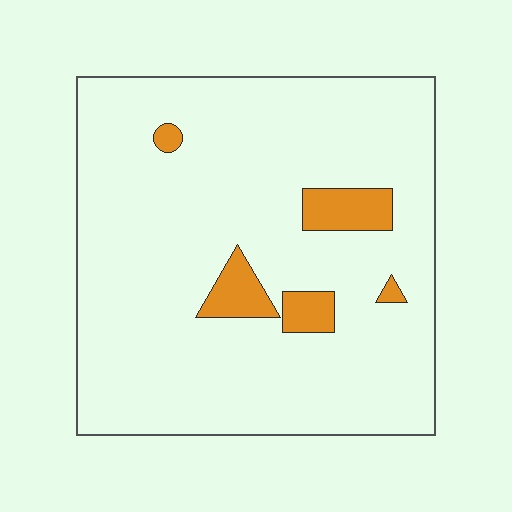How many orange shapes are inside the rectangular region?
5.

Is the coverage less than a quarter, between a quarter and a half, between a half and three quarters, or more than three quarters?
Less than a quarter.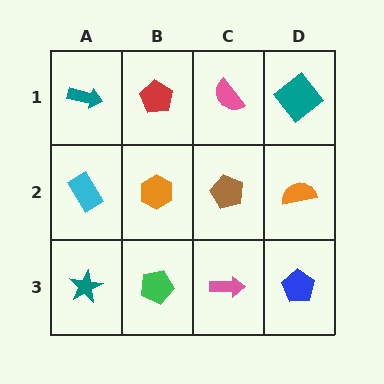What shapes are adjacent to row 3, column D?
An orange semicircle (row 2, column D), a pink arrow (row 3, column C).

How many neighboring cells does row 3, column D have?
2.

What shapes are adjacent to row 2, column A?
A teal arrow (row 1, column A), a teal star (row 3, column A), an orange hexagon (row 2, column B).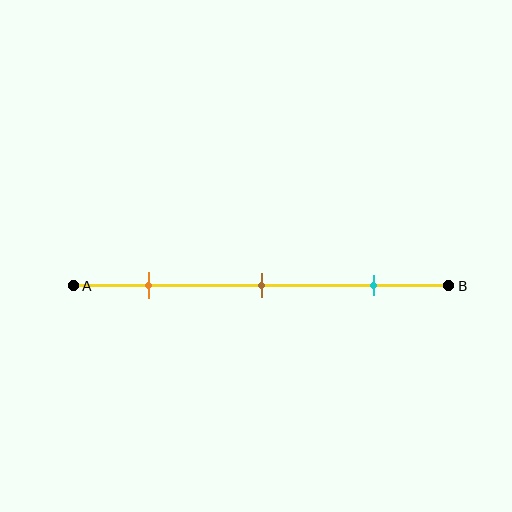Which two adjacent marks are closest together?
The orange and brown marks are the closest adjacent pair.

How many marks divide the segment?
There are 3 marks dividing the segment.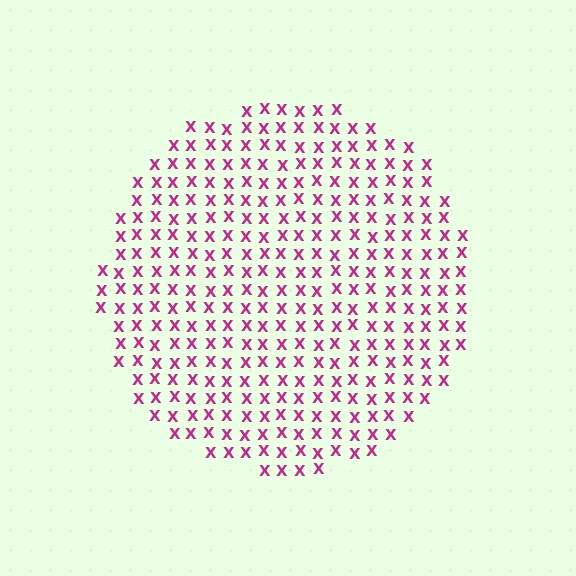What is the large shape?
The large shape is a circle.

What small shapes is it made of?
It is made of small letter X's.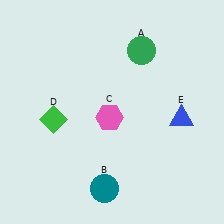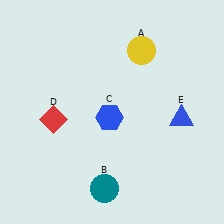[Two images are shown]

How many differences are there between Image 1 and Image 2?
There are 3 differences between the two images.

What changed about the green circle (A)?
In Image 1, A is green. In Image 2, it changed to yellow.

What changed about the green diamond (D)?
In Image 1, D is green. In Image 2, it changed to red.